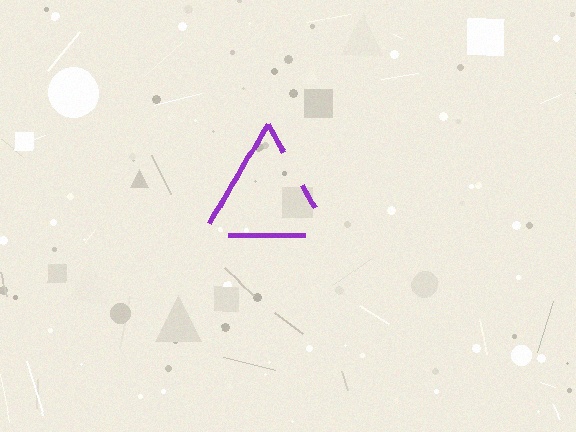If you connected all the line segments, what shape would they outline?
They would outline a triangle.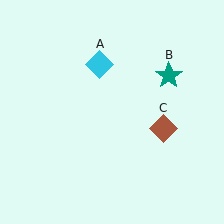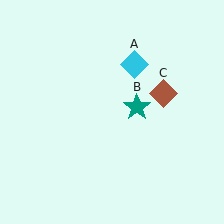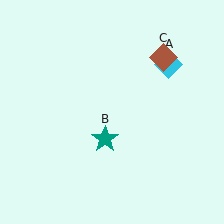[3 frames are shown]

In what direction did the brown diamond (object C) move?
The brown diamond (object C) moved up.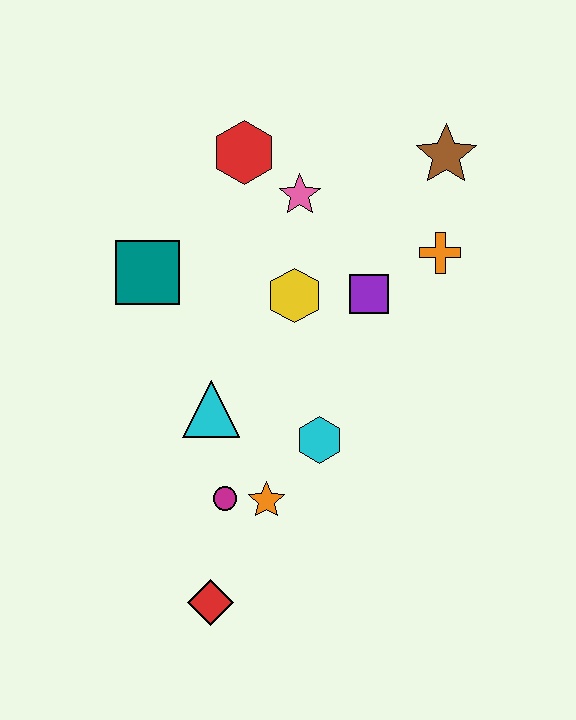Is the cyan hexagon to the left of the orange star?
No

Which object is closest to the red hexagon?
The pink star is closest to the red hexagon.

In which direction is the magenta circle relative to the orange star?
The magenta circle is to the left of the orange star.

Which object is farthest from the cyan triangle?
The brown star is farthest from the cyan triangle.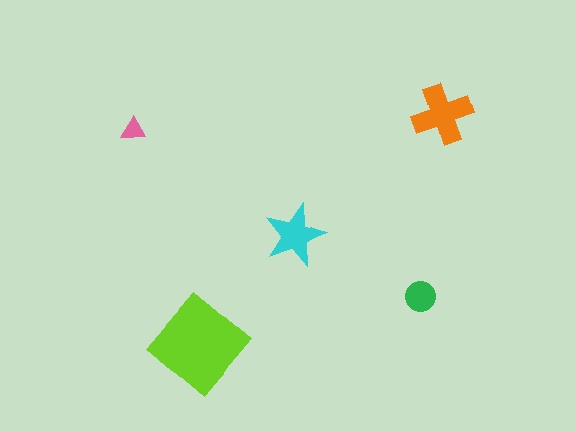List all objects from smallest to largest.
The pink triangle, the green circle, the cyan star, the orange cross, the lime diamond.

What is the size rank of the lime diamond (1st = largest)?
1st.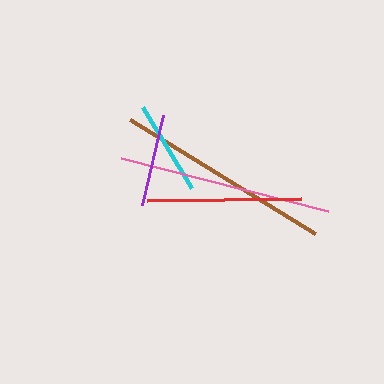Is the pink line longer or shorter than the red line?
The pink line is longer than the red line.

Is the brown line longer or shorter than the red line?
The brown line is longer than the red line.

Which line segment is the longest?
The brown line is the longest at approximately 217 pixels.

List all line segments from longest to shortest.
From longest to shortest: brown, pink, red, cyan, purple.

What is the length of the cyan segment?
The cyan segment is approximately 95 pixels long.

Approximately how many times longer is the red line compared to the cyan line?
The red line is approximately 1.6 times the length of the cyan line.